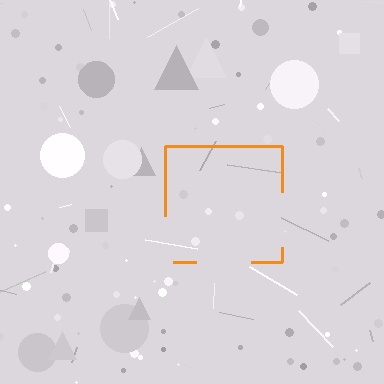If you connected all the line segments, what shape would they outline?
They would outline a square.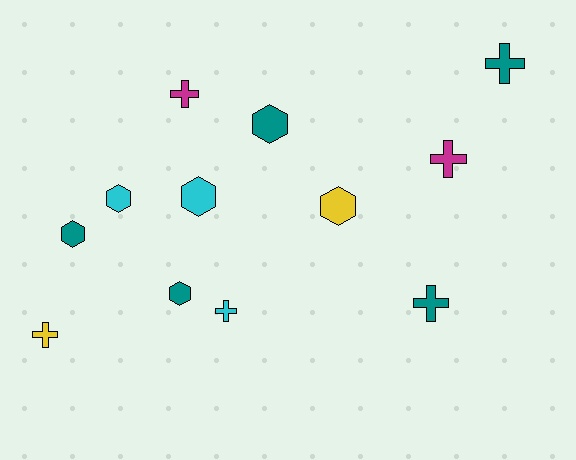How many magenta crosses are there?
There are 2 magenta crosses.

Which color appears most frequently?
Teal, with 5 objects.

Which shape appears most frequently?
Hexagon, with 6 objects.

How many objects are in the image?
There are 12 objects.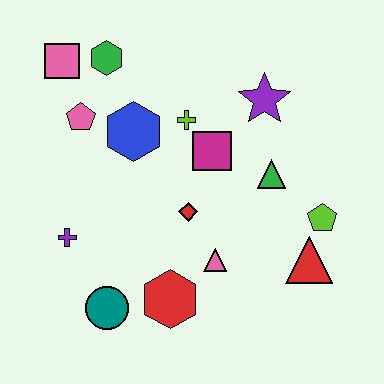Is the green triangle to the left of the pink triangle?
No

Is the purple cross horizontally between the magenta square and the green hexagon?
No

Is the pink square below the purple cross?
No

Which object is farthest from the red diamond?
The pink square is farthest from the red diamond.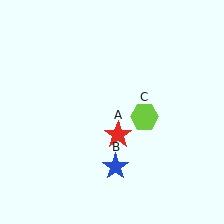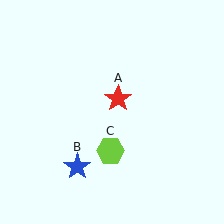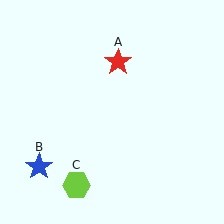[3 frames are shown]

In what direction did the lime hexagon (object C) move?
The lime hexagon (object C) moved down and to the left.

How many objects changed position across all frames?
3 objects changed position: red star (object A), blue star (object B), lime hexagon (object C).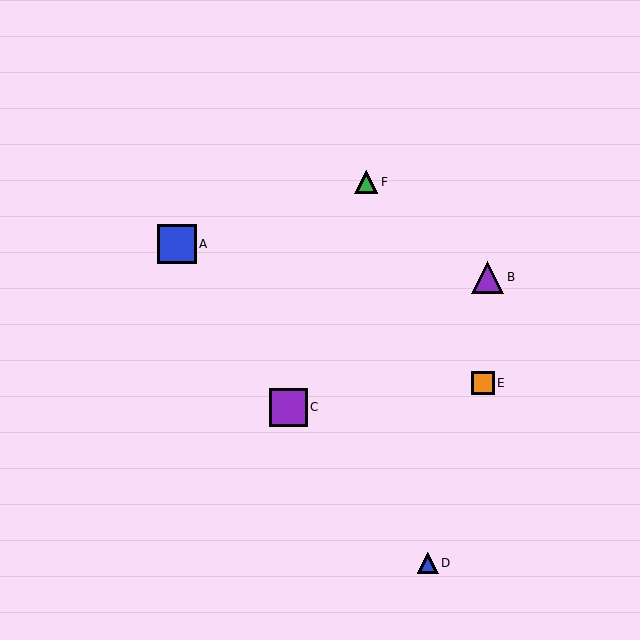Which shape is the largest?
The blue square (labeled A) is the largest.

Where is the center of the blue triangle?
The center of the blue triangle is at (428, 563).